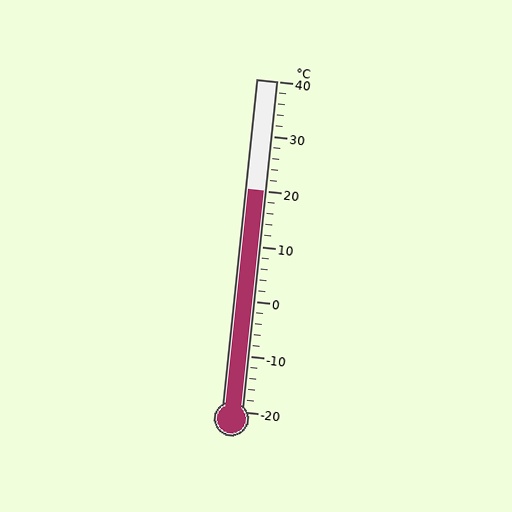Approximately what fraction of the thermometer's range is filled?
The thermometer is filled to approximately 65% of its range.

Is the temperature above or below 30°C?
The temperature is below 30°C.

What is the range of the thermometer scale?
The thermometer scale ranges from -20°C to 40°C.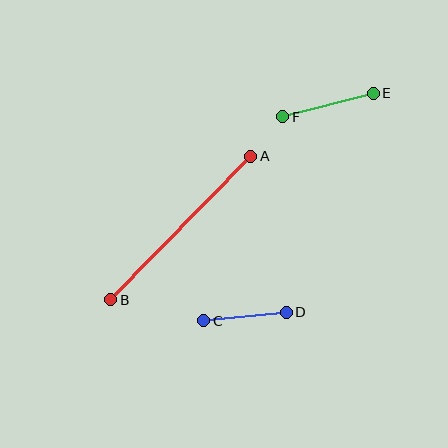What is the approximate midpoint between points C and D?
The midpoint is at approximately (245, 316) pixels.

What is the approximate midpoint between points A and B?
The midpoint is at approximately (181, 228) pixels.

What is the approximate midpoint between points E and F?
The midpoint is at approximately (328, 105) pixels.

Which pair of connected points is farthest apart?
Points A and B are farthest apart.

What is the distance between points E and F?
The distance is approximately 94 pixels.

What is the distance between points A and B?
The distance is approximately 201 pixels.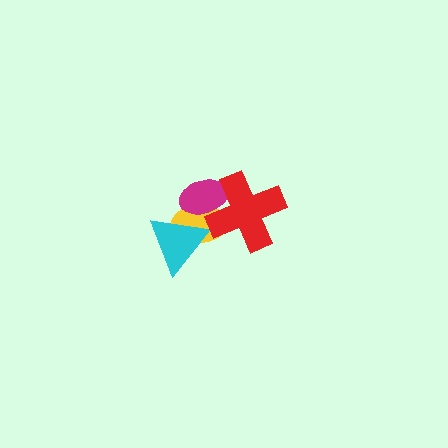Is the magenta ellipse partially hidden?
Yes, it is partially covered by another shape.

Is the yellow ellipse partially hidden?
Yes, it is partially covered by another shape.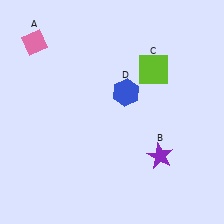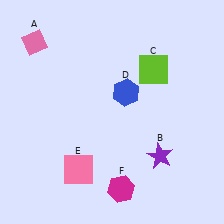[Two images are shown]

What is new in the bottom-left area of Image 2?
A pink square (E) was added in the bottom-left area of Image 2.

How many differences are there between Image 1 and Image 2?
There are 2 differences between the two images.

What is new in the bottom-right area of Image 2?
A magenta hexagon (F) was added in the bottom-right area of Image 2.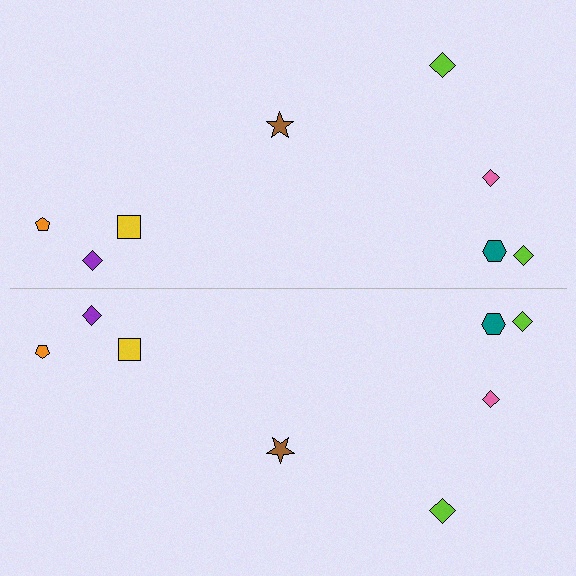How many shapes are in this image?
There are 16 shapes in this image.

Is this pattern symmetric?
Yes, this pattern has bilateral (reflection) symmetry.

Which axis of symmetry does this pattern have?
The pattern has a horizontal axis of symmetry running through the center of the image.